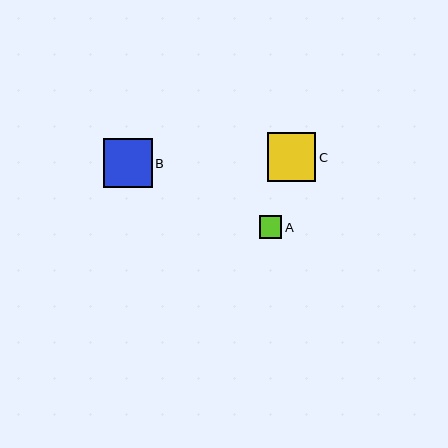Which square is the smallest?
Square A is the smallest with a size of approximately 23 pixels.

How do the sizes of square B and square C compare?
Square B and square C are approximately the same size.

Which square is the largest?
Square B is the largest with a size of approximately 49 pixels.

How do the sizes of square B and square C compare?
Square B and square C are approximately the same size.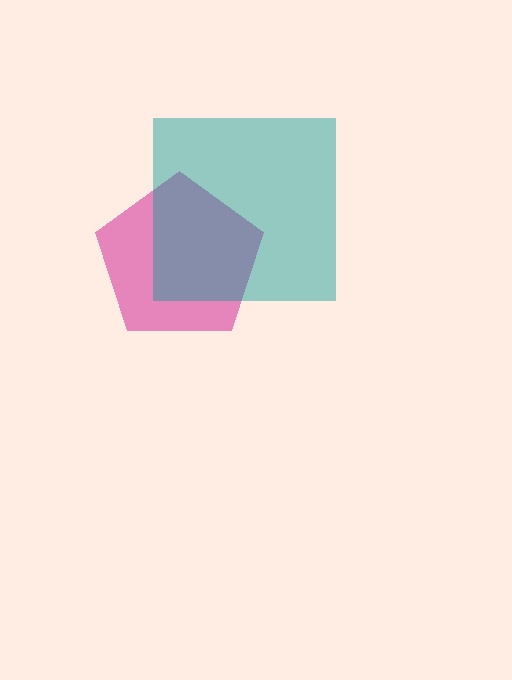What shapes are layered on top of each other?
The layered shapes are: a magenta pentagon, a teal square.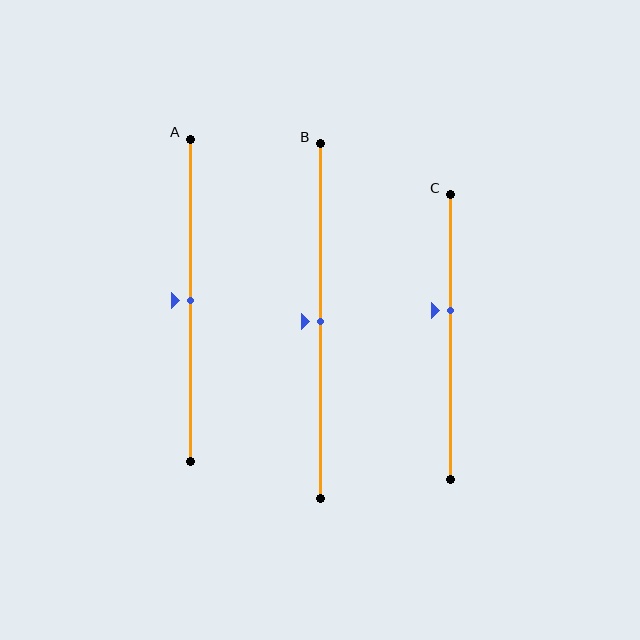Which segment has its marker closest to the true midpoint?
Segment A has its marker closest to the true midpoint.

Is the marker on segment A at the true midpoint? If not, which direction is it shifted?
Yes, the marker on segment A is at the true midpoint.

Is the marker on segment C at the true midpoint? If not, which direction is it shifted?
No, the marker on segment C is shifted upward by about 9% of the segment length.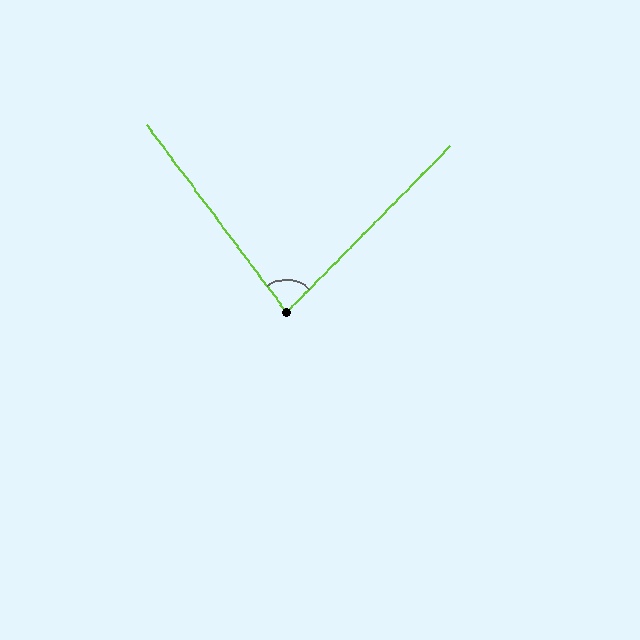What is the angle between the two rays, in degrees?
Approximately 81 degrees.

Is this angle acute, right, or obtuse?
It is acute.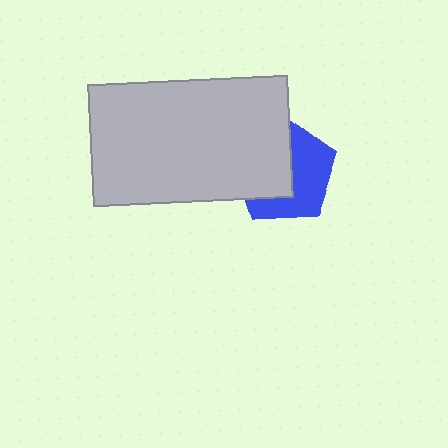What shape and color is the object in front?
The object in front is a light gray rectangle.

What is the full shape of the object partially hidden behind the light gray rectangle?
The partially hidden object is a blue pentagon.